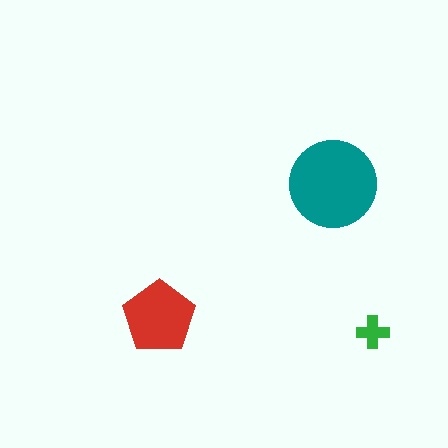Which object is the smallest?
The green cross.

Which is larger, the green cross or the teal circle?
The teal circle.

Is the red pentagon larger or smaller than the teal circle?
Smaller.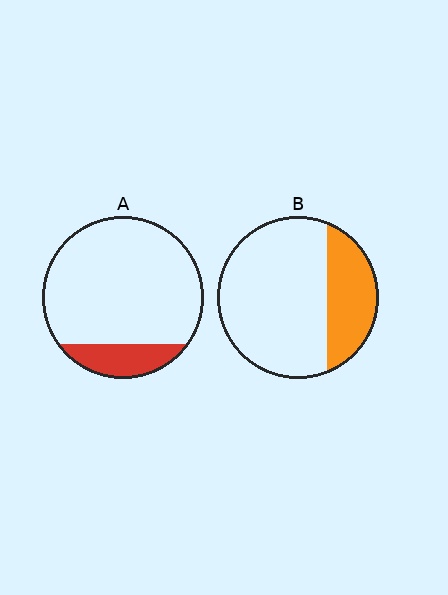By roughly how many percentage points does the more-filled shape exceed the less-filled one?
By roughly 10 percentage points (B over A).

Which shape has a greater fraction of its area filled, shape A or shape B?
Shape B.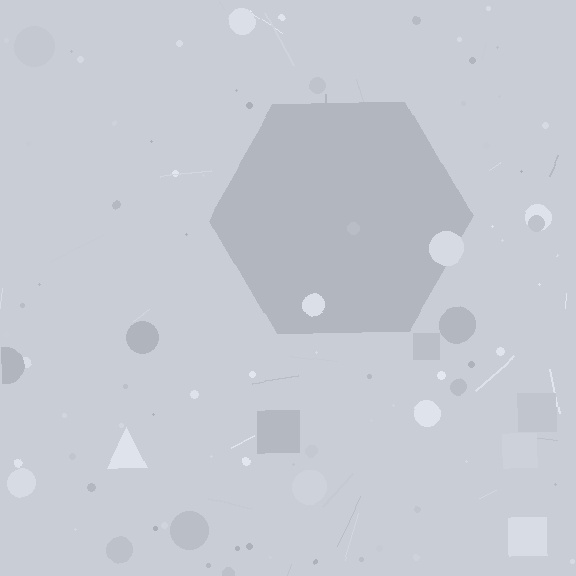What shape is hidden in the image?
A hexagon is hidden in the image.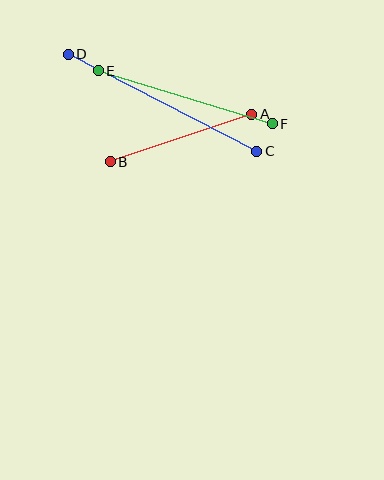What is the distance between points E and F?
The distance is approximately 182 pixels.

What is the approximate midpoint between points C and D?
The midpoint is at approximately (162, 103) pixels.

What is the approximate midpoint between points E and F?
The midpoint is at approximately (185, 97) pixels.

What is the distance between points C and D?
The distance is approximately 212 pixels.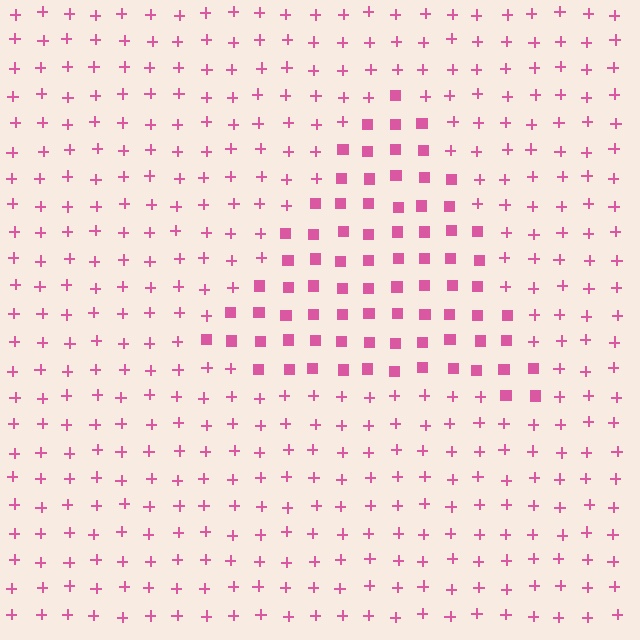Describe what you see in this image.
The image is filled with small pink elements arranged in a uniform grid. A triangle-shaped region contains squares, while the surrounding area contains plus signs. The boundary is defined purely by the change in element shape.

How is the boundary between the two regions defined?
The boundary is defined by a change in element shape: squares inside vs. plus signs outside. All elements share the same color and spacing.